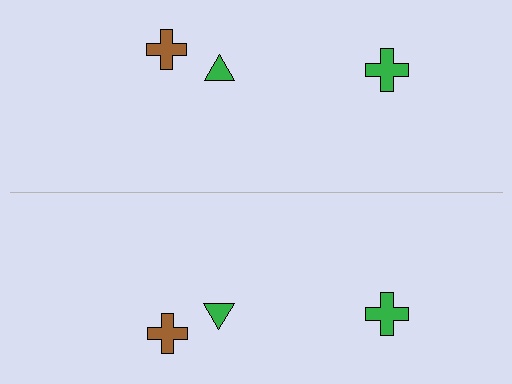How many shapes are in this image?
There are 6 shapes in this image.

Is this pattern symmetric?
Yes, this pattern has bilateral (reflection) symmetry.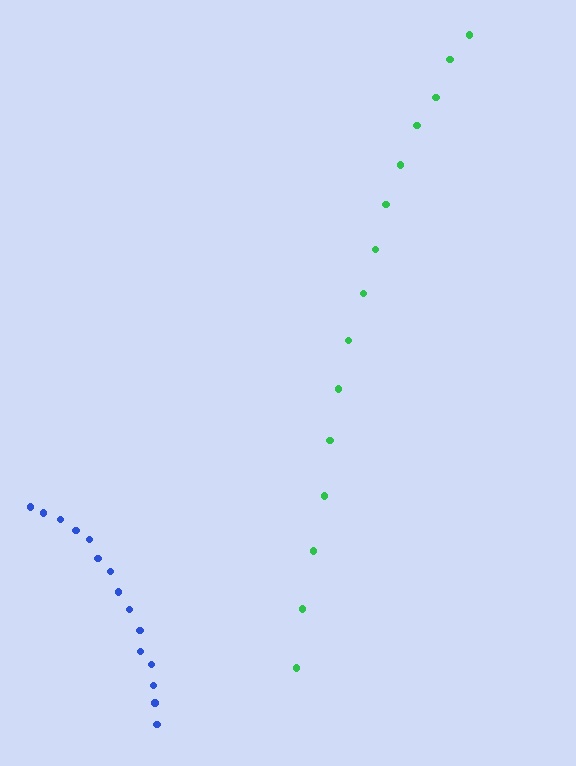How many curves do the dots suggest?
There are 2 distinct paths.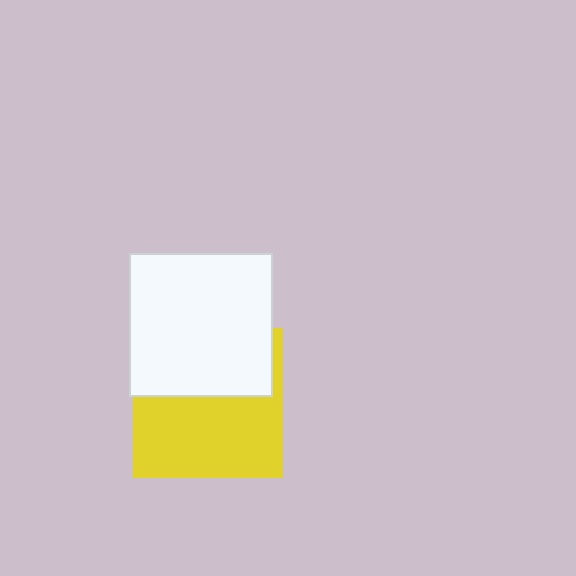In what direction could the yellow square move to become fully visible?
The yellow square could move down. That would shift it out from behind the white square entirely.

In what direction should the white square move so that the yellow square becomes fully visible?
The white square should move up. That is the shortest direction to clear the overlap and leave the yellow square fully visible.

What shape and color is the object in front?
The object in front is a white square.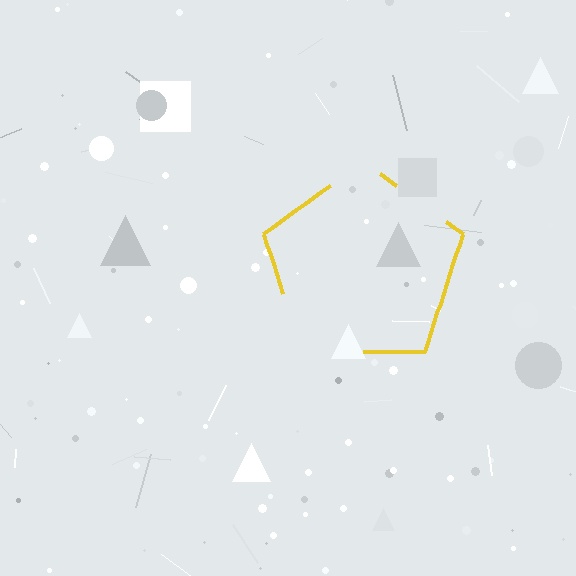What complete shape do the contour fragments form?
The contour fragments form a pentagon.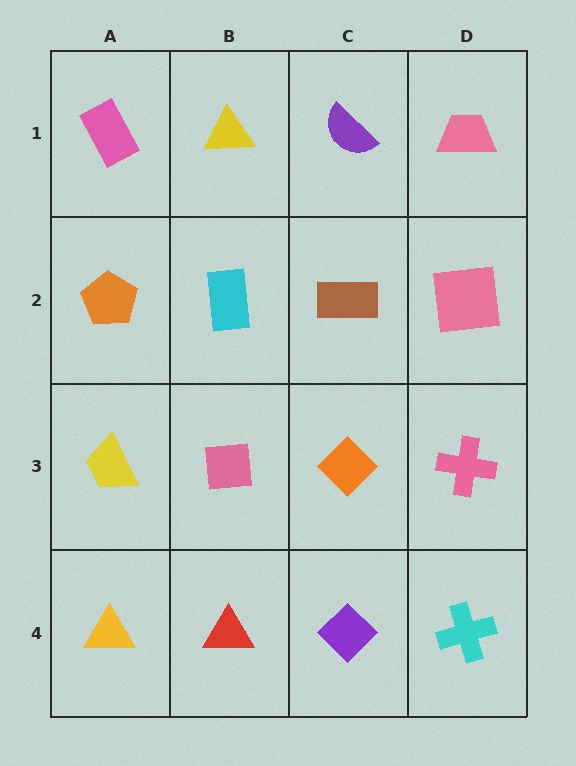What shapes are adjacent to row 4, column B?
A pink square (row 3, column B), a yellow triangle (row 4, column A), a purple diamond (row 4, column C).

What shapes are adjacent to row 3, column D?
A pink square (row 2, column D), a cyan cross (row 4, column D), an orange diamond (row 3, column C).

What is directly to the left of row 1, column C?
A yellow triangle.